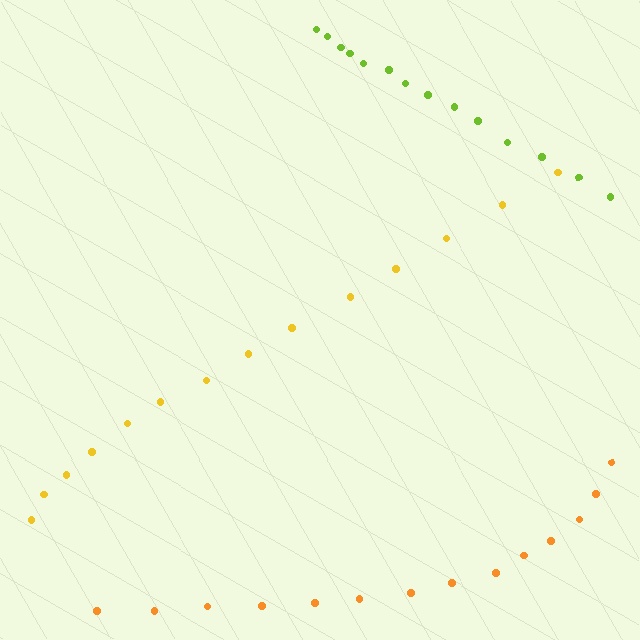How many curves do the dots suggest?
There are 3 distinct paths.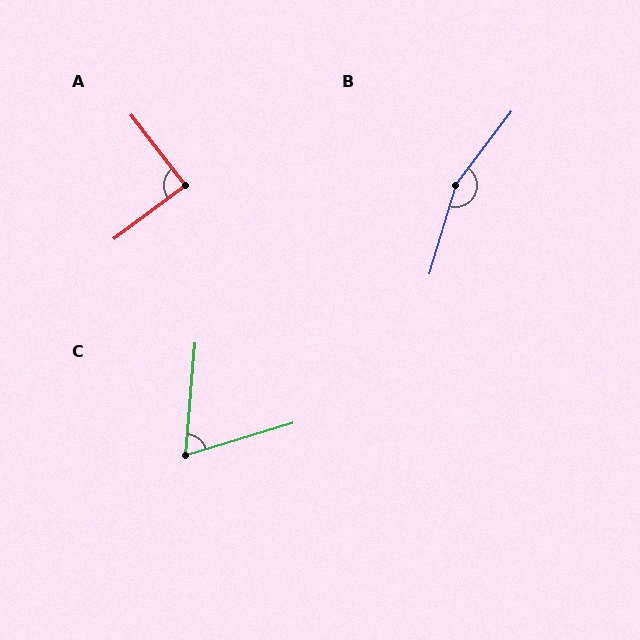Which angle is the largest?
B, at approximately 160 degrees.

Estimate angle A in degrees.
Approximately 89 degrees.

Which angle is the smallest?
C, at approximately 68 degrees.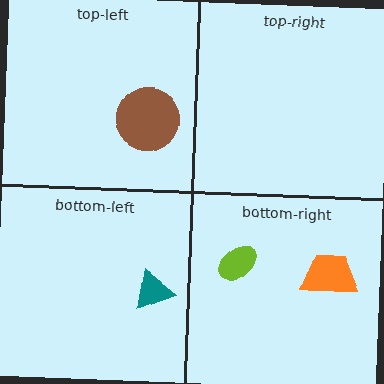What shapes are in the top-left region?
The brown circle.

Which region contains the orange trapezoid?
The bottom-right region.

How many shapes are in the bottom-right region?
2.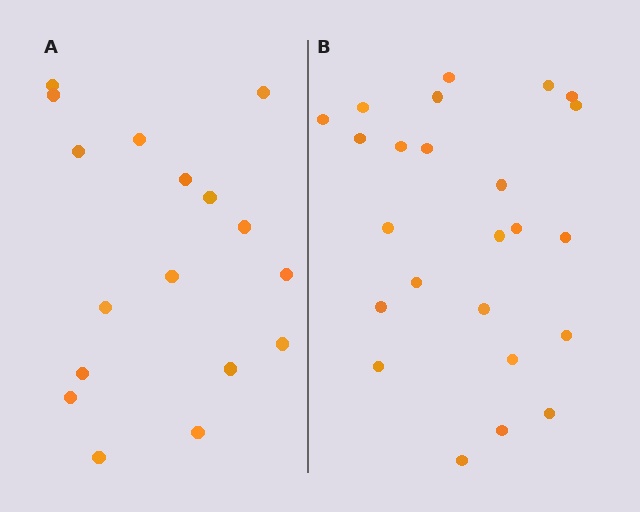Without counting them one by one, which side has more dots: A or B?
Region B (the right region) has more dots.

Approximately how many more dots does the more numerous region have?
Region B has roughly 8 or so more dots than region A.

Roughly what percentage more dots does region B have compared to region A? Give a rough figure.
About 40% more.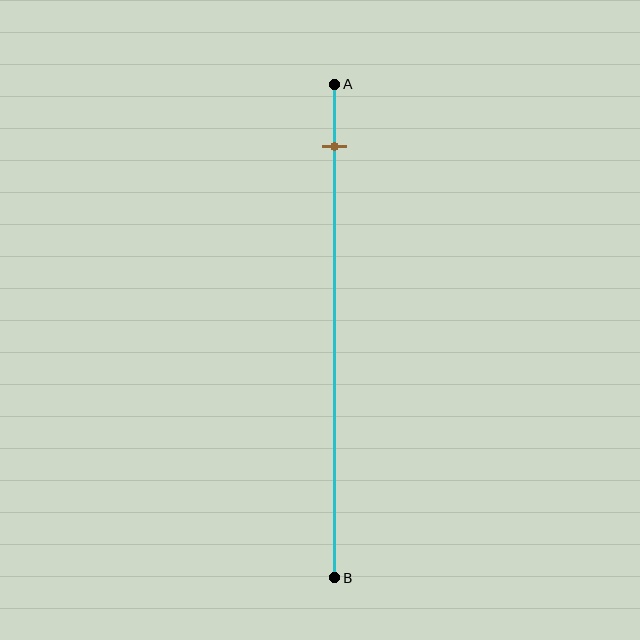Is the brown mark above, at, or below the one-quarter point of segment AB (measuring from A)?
The brown mark is above the one-quarter point of segment AB.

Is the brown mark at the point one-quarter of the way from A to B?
No, the mark is at about 15% from A, not at the 25% one-quarter point.